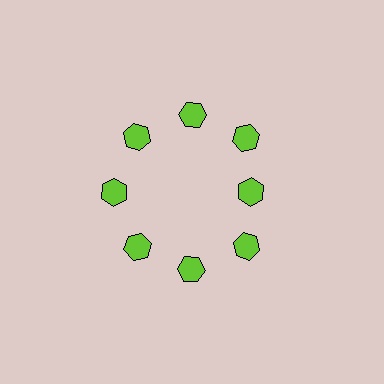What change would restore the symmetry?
The symmetry would be restored by moving it outward, back onto the ring so that all 8 hexagons sit at equal angles and equal distance from the center.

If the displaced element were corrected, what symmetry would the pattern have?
It would have 8-fold rotational symmetry — the pattern would map onto itself every 45 degrees.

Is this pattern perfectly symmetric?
No. The 8 lime hexagons are arranged in a ring, but one element near the 3 o'clock position is pulled inward toward the center, breaking the 8-fold rotational symmetry.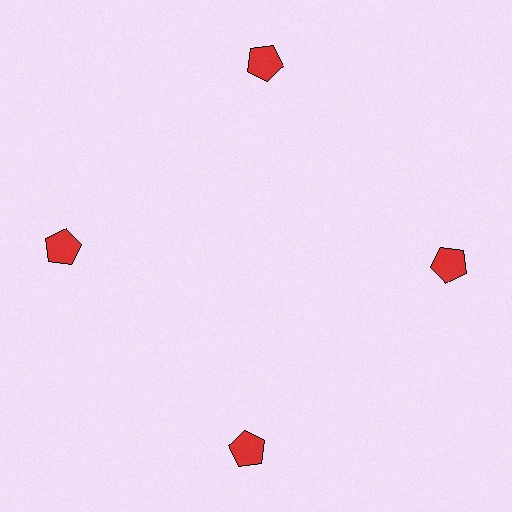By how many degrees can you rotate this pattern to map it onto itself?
The pattern maps onto itself every 90 degrees of rotation.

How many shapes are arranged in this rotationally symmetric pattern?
There are 4 shapes, arranged in 4 groups of 1.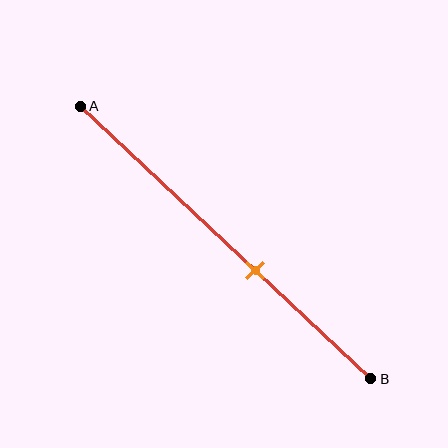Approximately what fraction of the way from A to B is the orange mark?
The orange mark is approximately 60% of the way from A to B.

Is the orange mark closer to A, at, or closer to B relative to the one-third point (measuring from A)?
The orange mark is closer to point B than the one-third point of segment AB.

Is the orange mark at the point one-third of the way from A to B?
No, the mark is at about 60% from A, not at the 33% one-third point.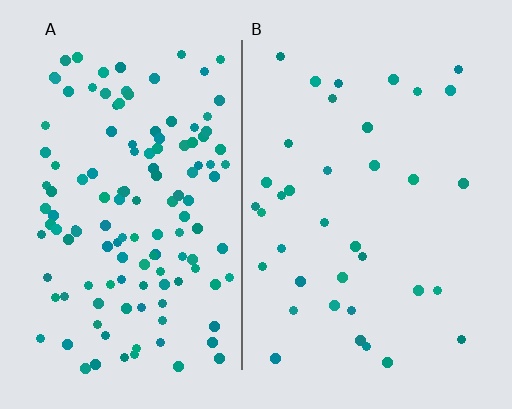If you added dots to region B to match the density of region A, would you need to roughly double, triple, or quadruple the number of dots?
Approximately quadruple.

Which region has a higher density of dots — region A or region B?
A (the left).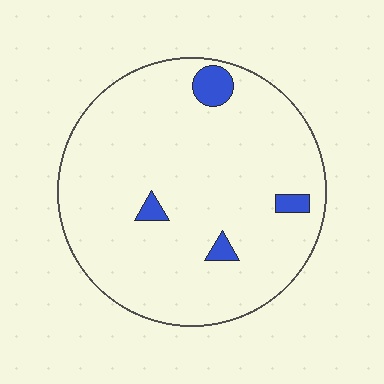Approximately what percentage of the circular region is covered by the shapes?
Approximately 5%.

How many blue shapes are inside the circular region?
4.